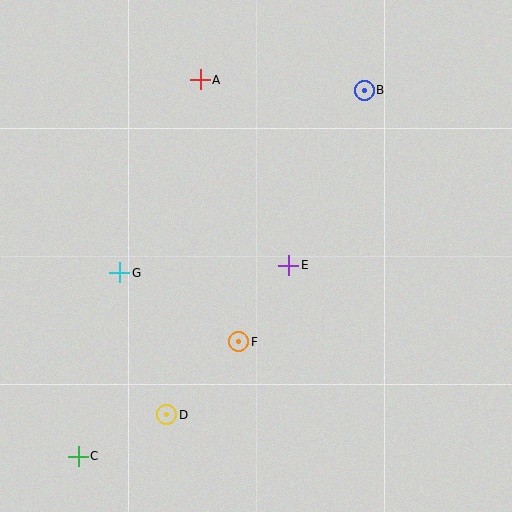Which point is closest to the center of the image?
Point E at (289, 265) is closest to the center.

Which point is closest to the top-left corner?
Point A is closest to the top-left corner.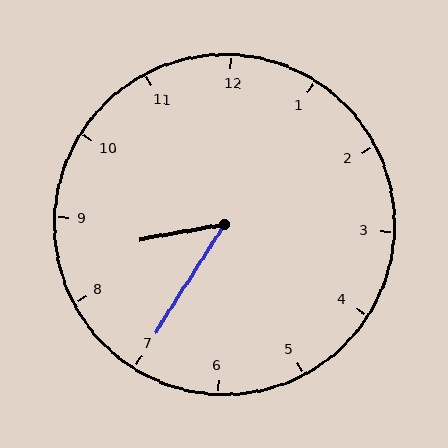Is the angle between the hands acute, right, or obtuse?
It is acute.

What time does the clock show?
8:35.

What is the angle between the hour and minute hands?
Approximately 48 degrees.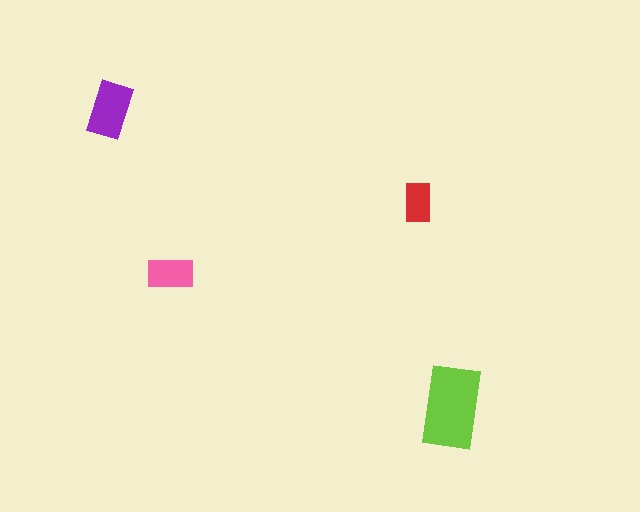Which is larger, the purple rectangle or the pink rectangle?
The purple one.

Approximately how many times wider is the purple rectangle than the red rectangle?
About 1.5 times wider.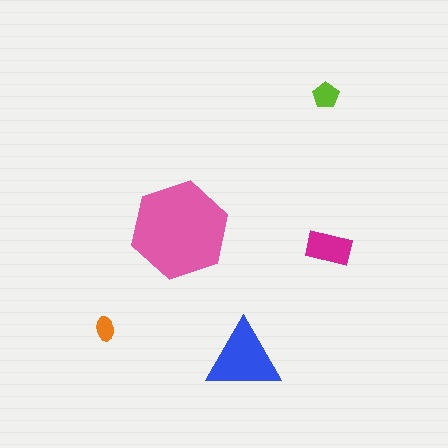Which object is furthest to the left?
The orange ellipse is leftmost.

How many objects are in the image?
There are 5 objects in the image.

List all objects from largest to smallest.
The pink hexagon, the blue triangle, the magenta rectangle, the lime pentagon, the orange ellipse.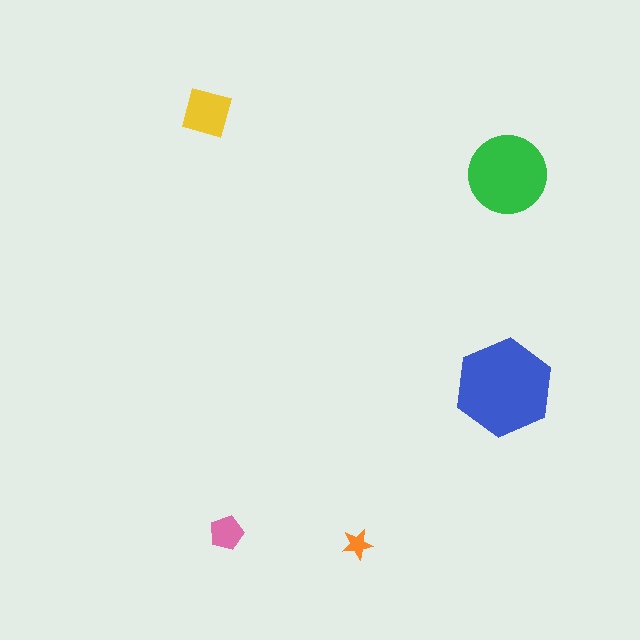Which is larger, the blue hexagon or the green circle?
The blue hexagon.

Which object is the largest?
The blue hexagon.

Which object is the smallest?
The orange star.